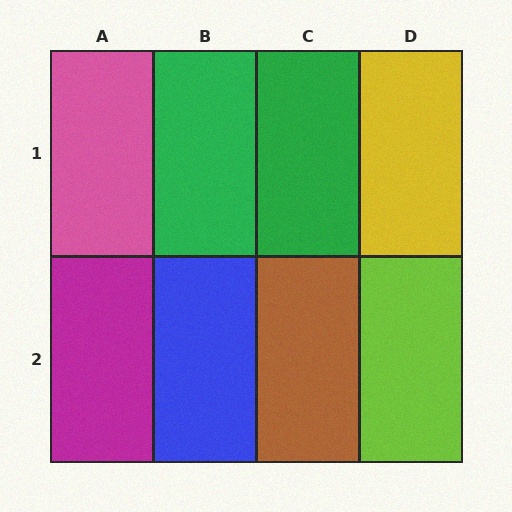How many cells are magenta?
1 cell is magenta.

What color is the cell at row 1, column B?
Green.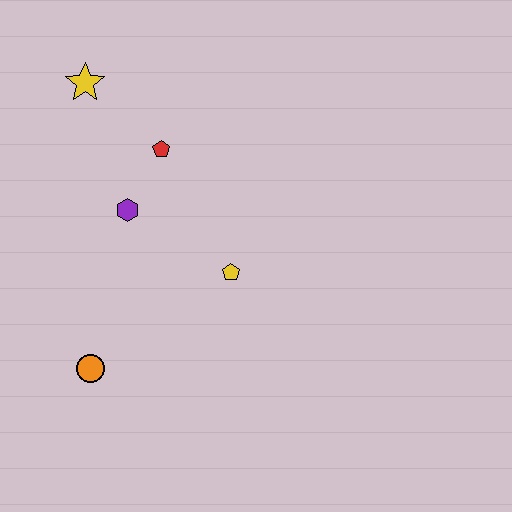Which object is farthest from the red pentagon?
The orange circle is farthest from the red pentagon.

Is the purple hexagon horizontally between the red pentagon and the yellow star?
Yes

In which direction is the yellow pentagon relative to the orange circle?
The yellow pentagon is to the right of the orange circle.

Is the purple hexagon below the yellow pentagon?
No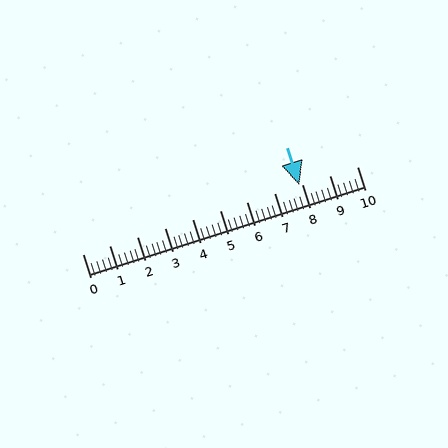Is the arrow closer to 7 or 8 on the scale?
The arrow is closer to 8.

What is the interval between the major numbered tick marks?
The major tick marks are spaced 1 units apart.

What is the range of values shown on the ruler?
The ruler shows values from 0 to 10.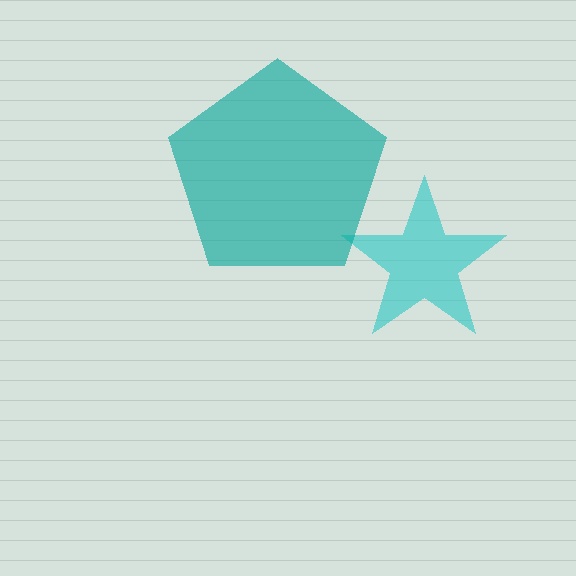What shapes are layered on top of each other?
The layered shapes are: a cyan star, a teal pentagon.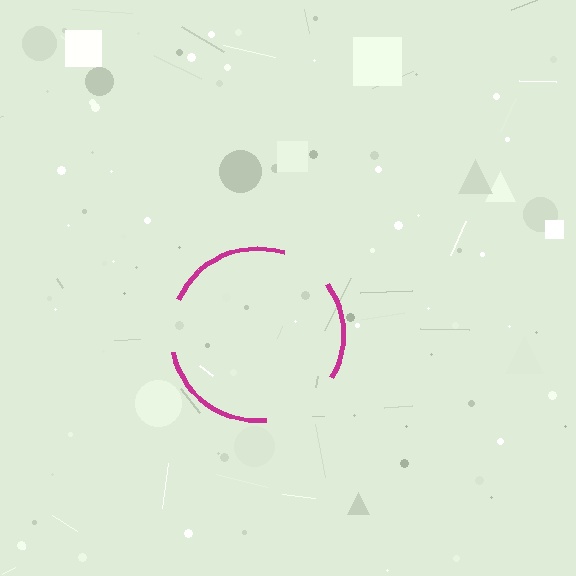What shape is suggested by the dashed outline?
The dashed outline suggests a circle.